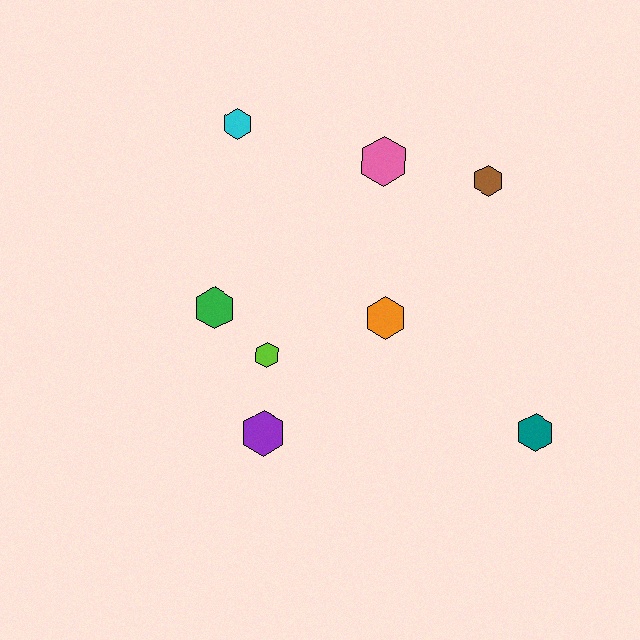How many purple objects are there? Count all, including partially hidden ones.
There is 1 purple object.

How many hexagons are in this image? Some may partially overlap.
There are 8 hexagons.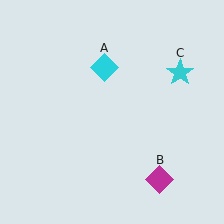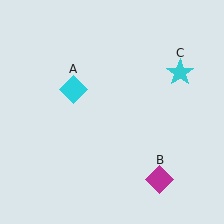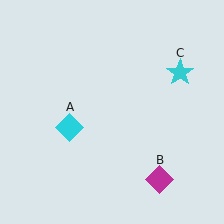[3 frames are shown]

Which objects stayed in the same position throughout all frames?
Magenta diamond (object B) and cyan star (object C) remained stationary.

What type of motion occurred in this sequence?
The cyan diamond (object A) rotated counterclockwise around the center of the scene.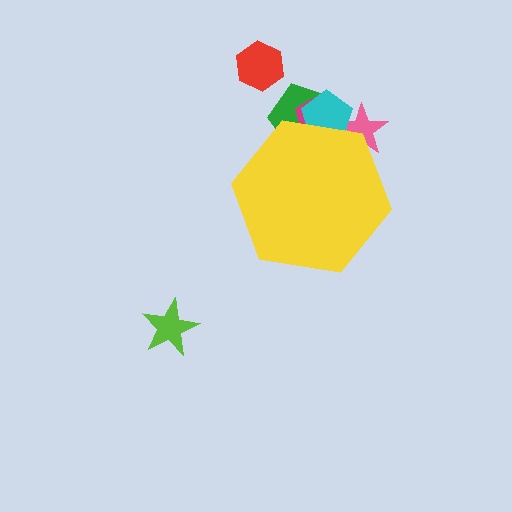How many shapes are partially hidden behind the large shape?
4 shapes are partially hidden.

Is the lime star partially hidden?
No, the lime star is fully visible.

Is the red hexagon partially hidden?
No, the red hexagon is fully visible.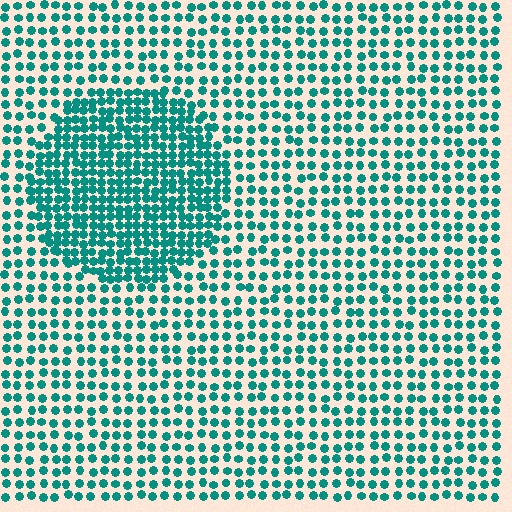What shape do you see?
I see a circle.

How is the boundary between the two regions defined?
The boundary is defined by a change in element density (approximately 1.9x ratio). All elements are the same color, size, and shape.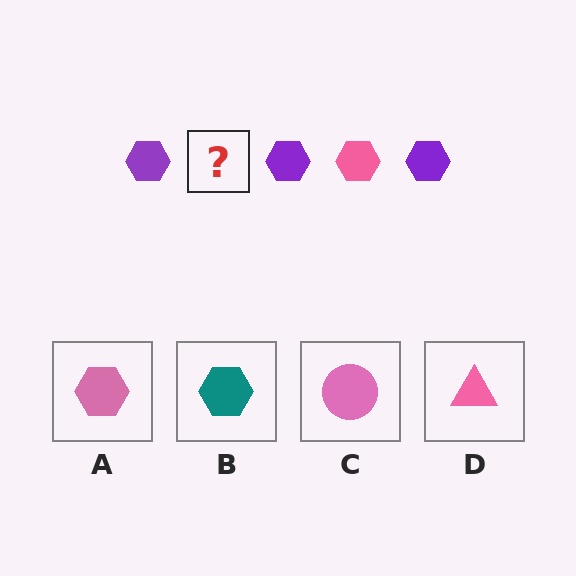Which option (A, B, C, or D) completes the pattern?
A.